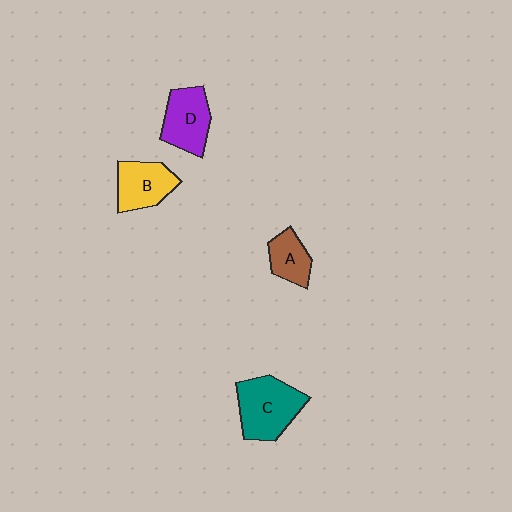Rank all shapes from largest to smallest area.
From largest to smallest: C (teal), D (purple), B (yellow), A (brown).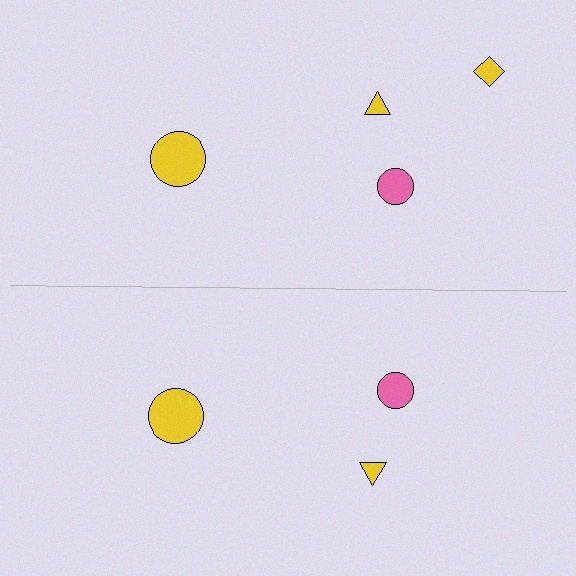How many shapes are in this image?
There are 7 shapes in this image.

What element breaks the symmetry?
A yellow diamond is missing from the bottom side.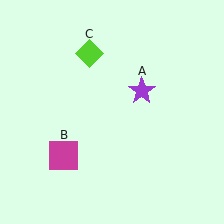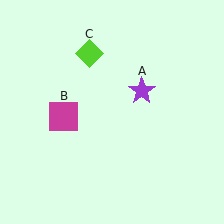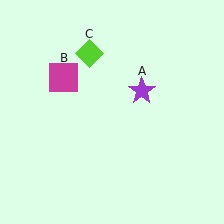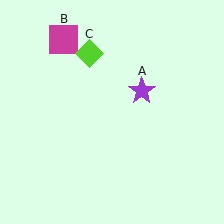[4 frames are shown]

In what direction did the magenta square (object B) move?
The magenta square (object B) moved up.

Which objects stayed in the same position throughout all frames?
Purple star (object A) and lime diamond (object C) remained stationary.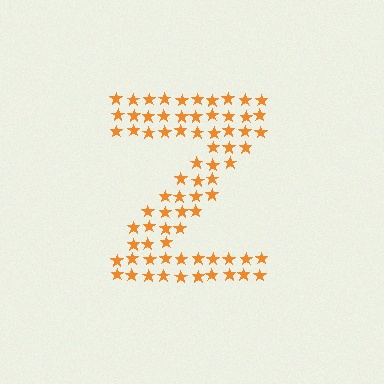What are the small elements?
The small elements are stars.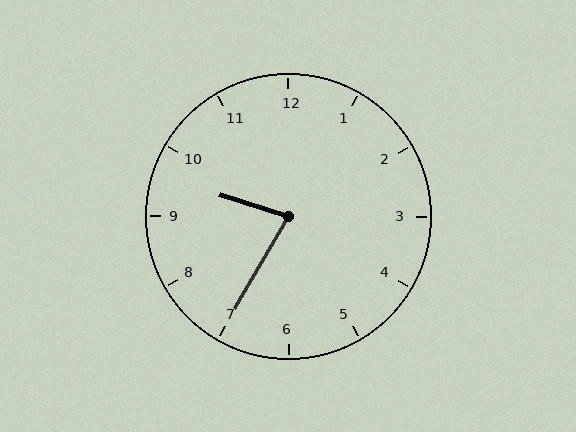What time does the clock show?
9:35.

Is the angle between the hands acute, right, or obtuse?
It is acute.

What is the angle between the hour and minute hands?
Approximately 78 degrees.